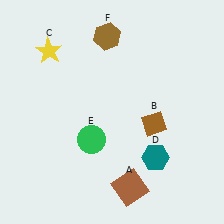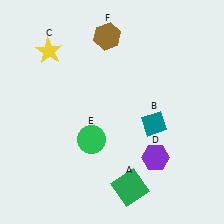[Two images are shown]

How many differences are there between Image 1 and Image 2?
There are 3 differences between the two images.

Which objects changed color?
A changed from brown to green. B changed from brown to teal. D changed from teal to purple.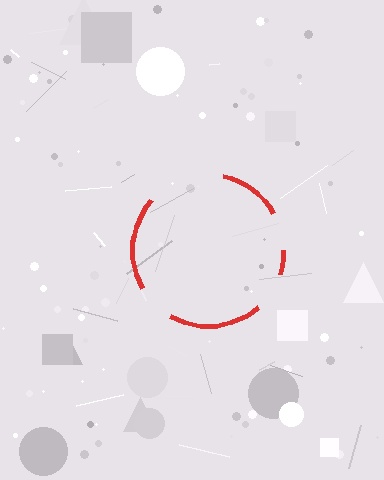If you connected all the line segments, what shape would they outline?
They would outline a circle.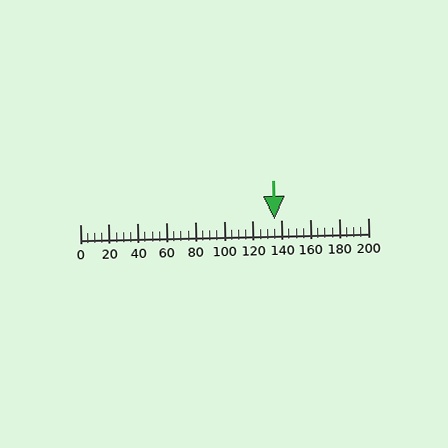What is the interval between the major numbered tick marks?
The major tick marks are spaced 20 units apart.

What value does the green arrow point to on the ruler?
The green arrow points to approximately 135.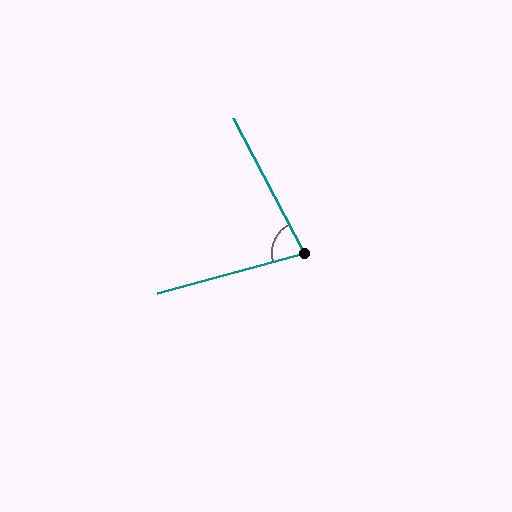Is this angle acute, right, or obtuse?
It is acute.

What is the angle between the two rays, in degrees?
Approximately 78 degrees.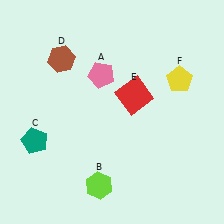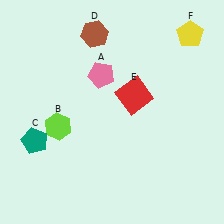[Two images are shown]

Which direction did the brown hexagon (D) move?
The brown hexagon (D) moved right.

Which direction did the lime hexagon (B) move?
The lime hexagon (B) moved up.